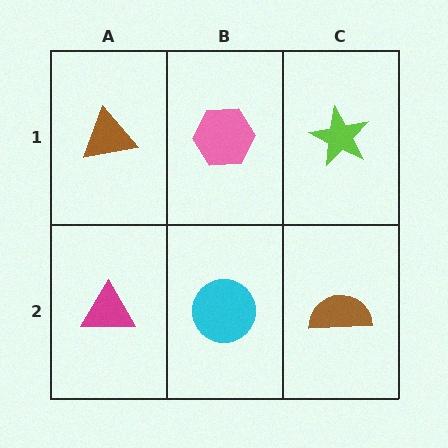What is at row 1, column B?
A pink hexagon.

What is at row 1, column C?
A lime star.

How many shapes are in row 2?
3 shapes.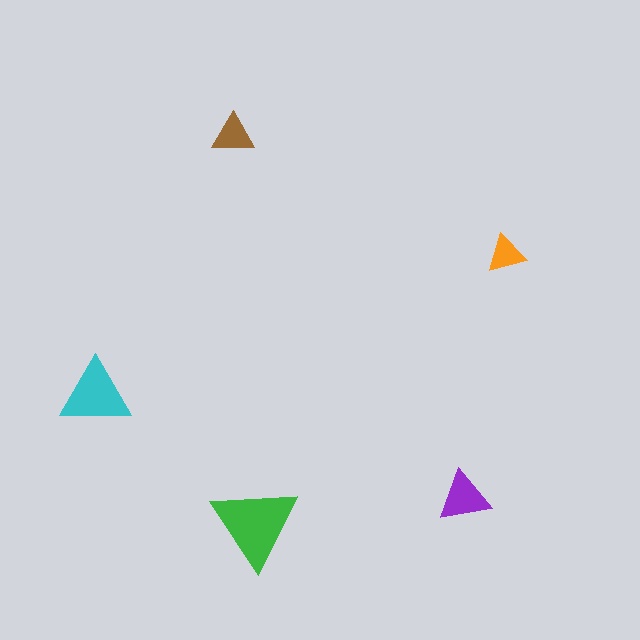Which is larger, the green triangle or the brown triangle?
The green one.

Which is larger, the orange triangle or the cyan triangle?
The cyan one.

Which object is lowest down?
The green triangle is bottommost.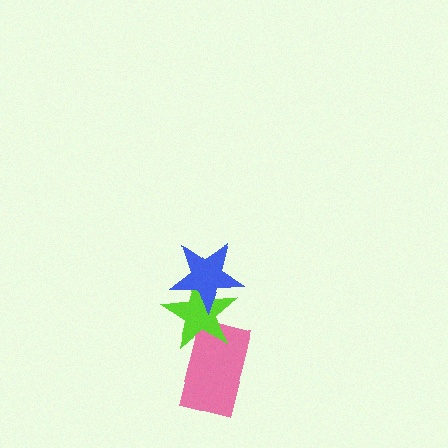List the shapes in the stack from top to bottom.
From top to bottom: the blue star, the lime star, the pink rectangle.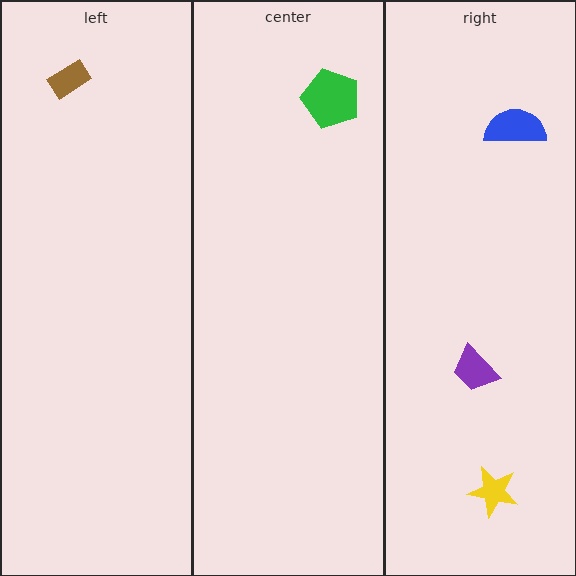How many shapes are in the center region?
1.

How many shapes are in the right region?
3.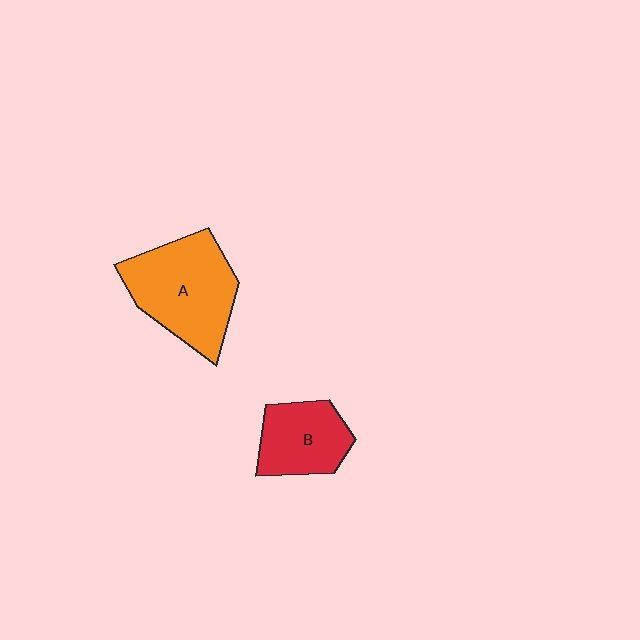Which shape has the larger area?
Shape A (orange).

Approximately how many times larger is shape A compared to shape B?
Approximately 1.6 times.